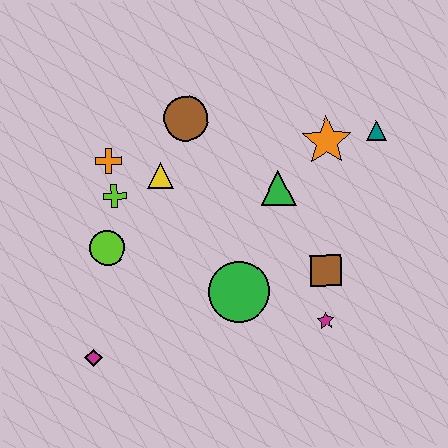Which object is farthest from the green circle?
The teal triangle is farthest from the green circle.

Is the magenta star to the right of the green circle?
Yes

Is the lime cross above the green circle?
Yes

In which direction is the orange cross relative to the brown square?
The orange cross is to the left of the brown square.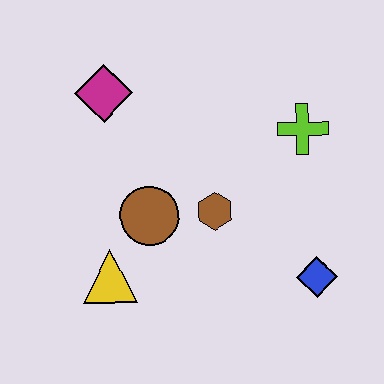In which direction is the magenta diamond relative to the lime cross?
The magenta diamond is to the left of the lime cross.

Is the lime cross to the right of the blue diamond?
No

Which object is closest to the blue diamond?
The brown hexagon is closest to the blue diamond.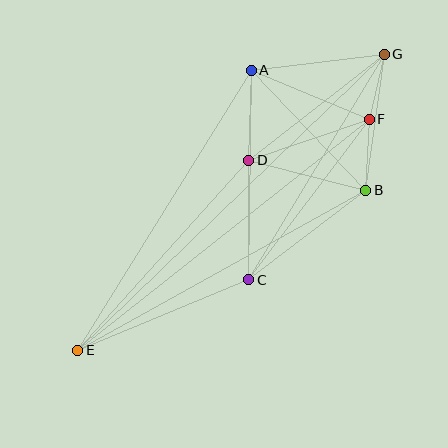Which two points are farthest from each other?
Points E and G are farthest from each other.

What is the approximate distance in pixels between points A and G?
The distance between A and G is approximately 134 pixels.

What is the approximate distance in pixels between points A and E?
The distance between A and E is approximately 330 pixels.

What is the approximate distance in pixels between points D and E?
The distance between D and E is approximately 256 pixels.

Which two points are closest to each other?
Points F and G are closest to each other.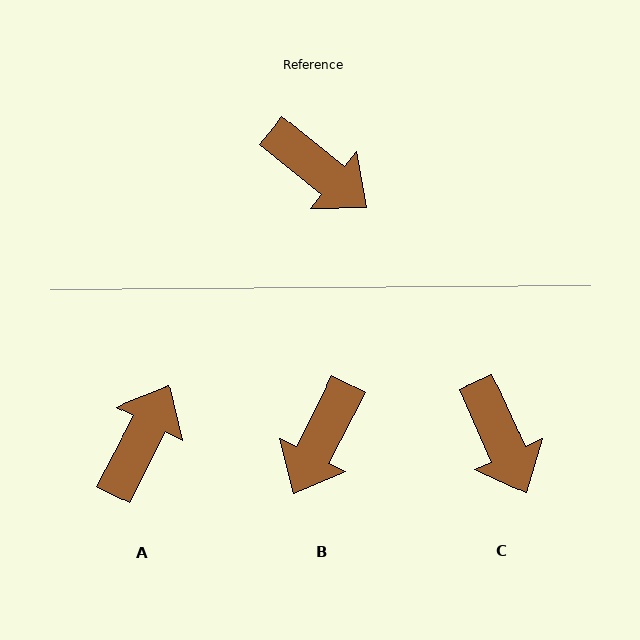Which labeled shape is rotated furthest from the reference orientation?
A, about 101 degrees away.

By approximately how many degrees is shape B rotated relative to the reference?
Approximately 78 degrees clockwise.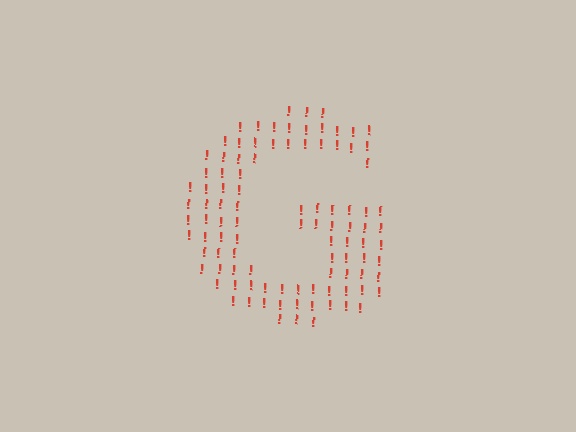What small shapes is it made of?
It is made of small exclamation marks.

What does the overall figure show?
The overall figure shows the letter G.